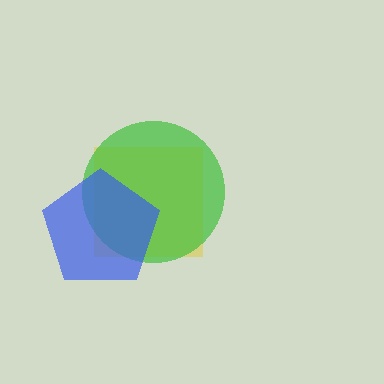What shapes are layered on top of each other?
The layered shapes are: a yellow square, a green circle, a blue pentagon.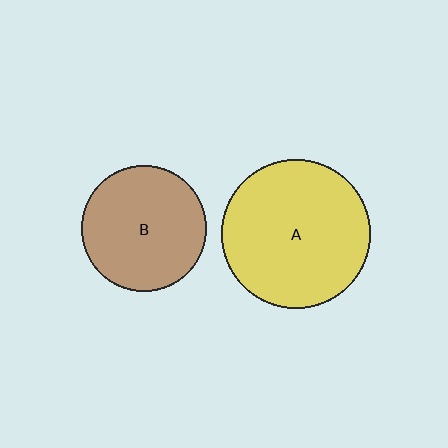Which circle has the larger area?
Circle A (yellow).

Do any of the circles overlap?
No, none of the circles overlap.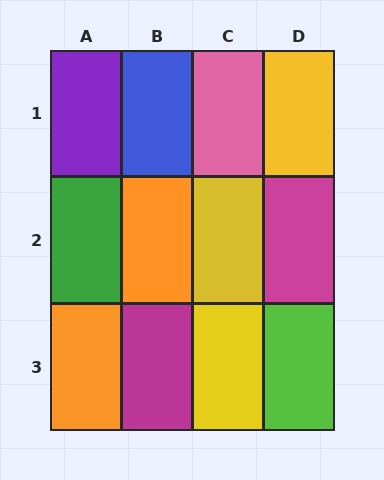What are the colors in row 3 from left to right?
Orange, magenta, yellow, lime.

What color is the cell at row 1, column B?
Blue.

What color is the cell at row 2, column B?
Orange.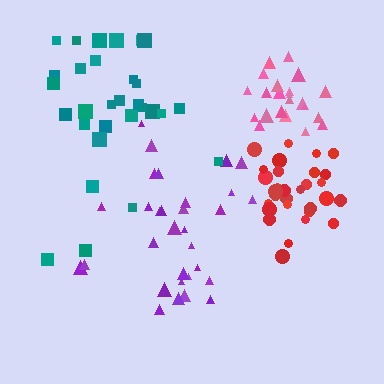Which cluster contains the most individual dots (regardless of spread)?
Purple (32).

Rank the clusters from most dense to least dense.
red, pink, purple, teal.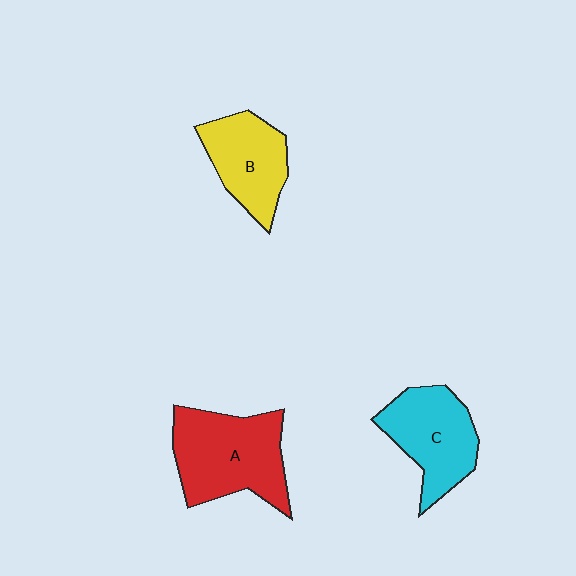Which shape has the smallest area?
Shape B (yellow).